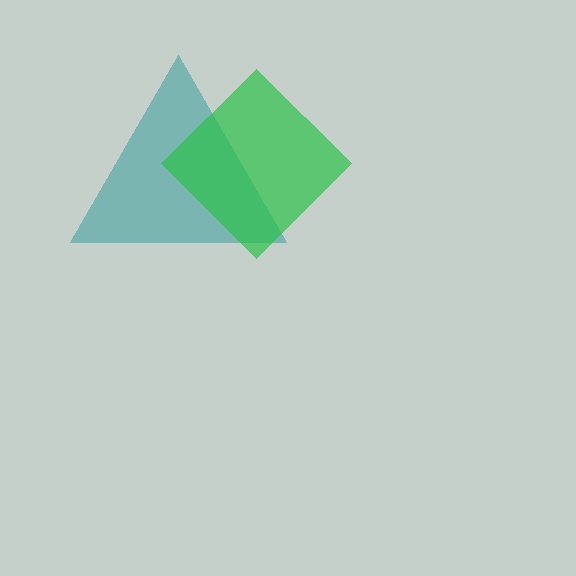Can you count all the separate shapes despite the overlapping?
Yes, there are 2 separate shapes.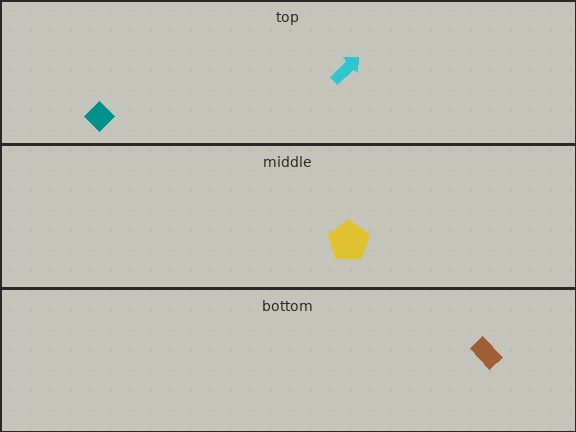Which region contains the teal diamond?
The top region.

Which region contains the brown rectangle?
The bottom region.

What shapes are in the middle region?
The yellow pentagon.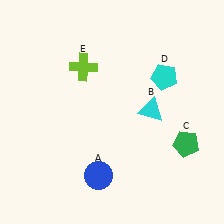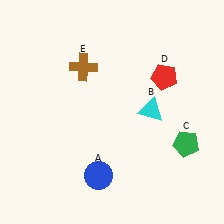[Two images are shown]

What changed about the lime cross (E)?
In Image 1, E is lime. In Image 2, it changed to brown.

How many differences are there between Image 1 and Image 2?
There are 2 differences between the two images.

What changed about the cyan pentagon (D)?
In Image 1, D is cyan. In Image 2, it changed to red.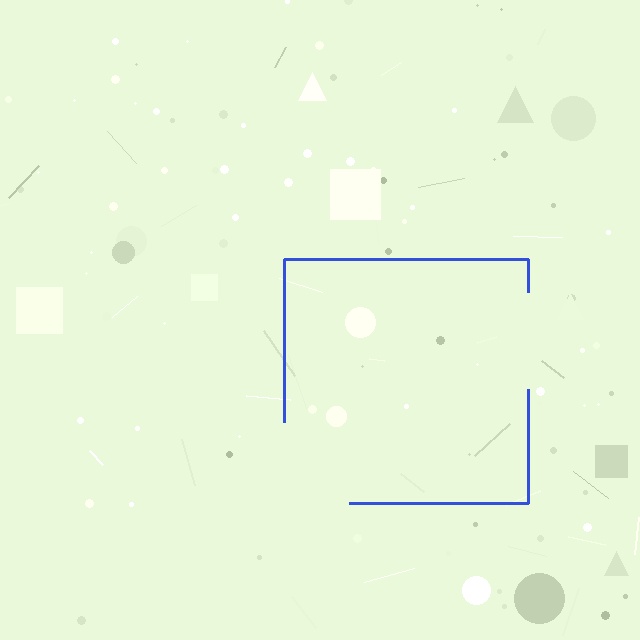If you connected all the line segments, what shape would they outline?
They would outline a square.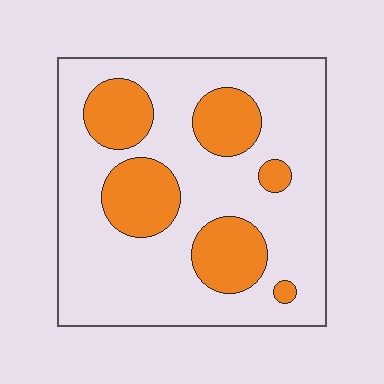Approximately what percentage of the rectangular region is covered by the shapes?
Approximately 25%.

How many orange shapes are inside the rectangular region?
6.